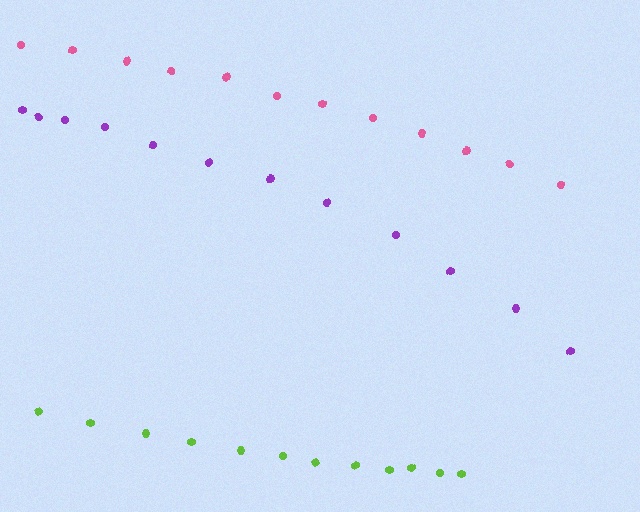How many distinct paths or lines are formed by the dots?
There are 3 distinct paths.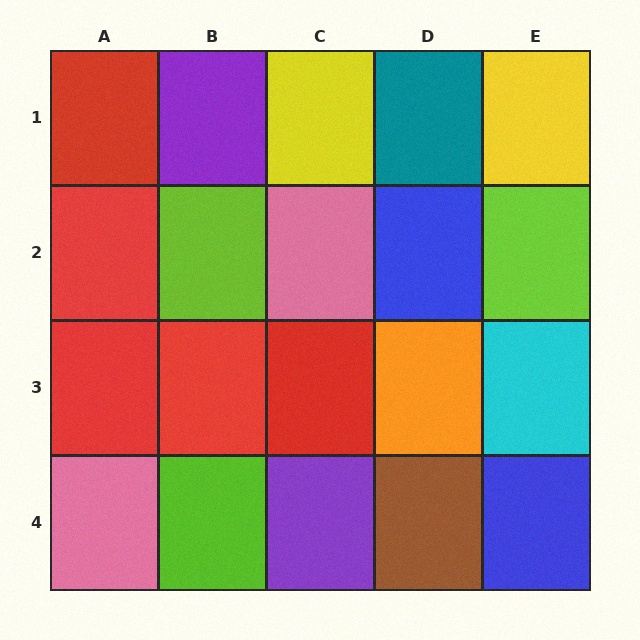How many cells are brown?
1 cell is brown.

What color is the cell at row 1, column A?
Red.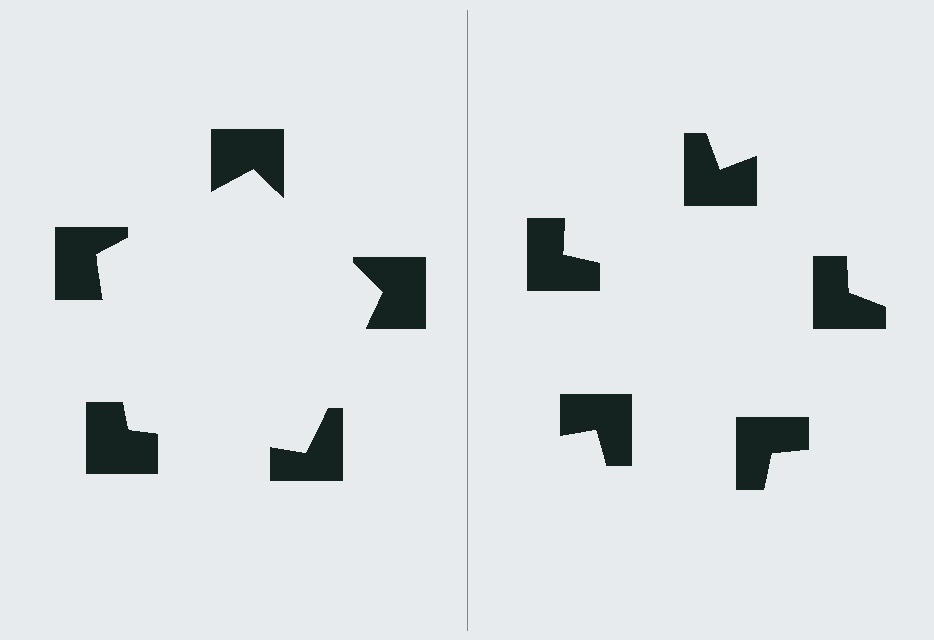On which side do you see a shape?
An illusory pentagon appears on the left side. On the right side the wedge cuts are rotated, so no coherent shape forms.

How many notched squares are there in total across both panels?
10 — 5 on each side.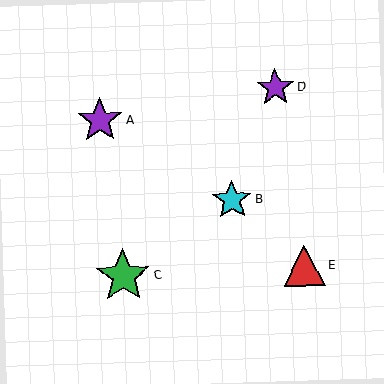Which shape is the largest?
The green star (labeled C) is the largest.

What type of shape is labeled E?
Shape E is a red triangle.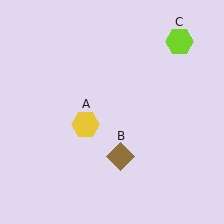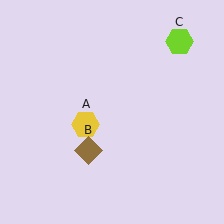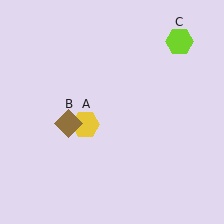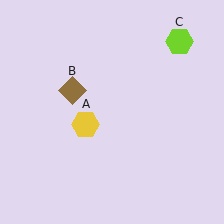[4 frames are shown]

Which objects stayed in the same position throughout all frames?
Yellow hexagon (object A) and lime hexagon (object C) remained stationary.